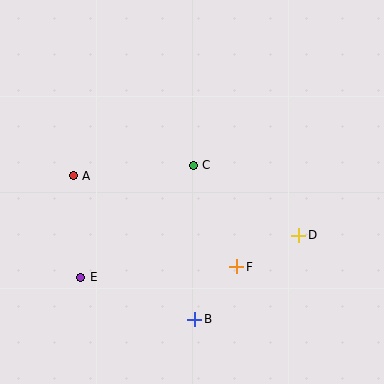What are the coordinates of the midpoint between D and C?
The midpoint between D and C is at (246, 200).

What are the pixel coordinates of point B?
Point B is at (195, 319).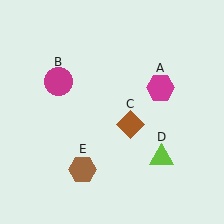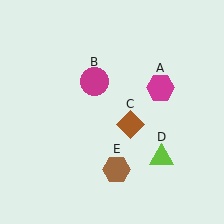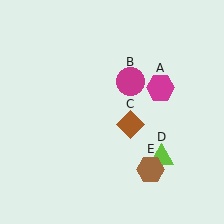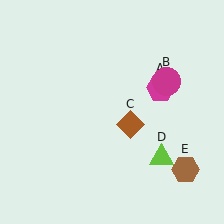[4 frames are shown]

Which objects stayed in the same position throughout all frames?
Magenta hexagon (object A) and brown diamond (object C) and lime triangle (object D) remained stationary.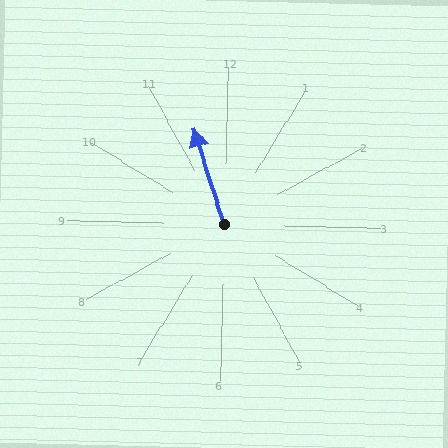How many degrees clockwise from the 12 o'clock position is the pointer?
Approximately 341 degrees.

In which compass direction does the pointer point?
North.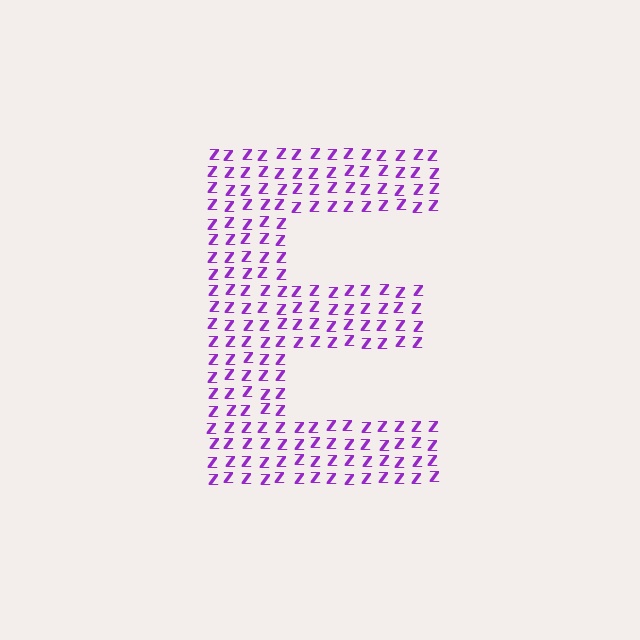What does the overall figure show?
The overall figure shows the letter E.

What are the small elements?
The small elements are letter Z's.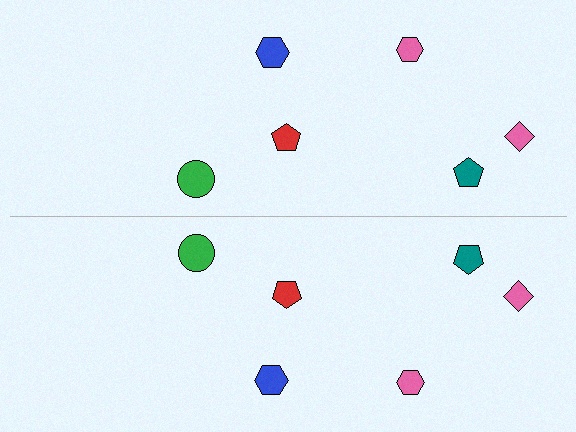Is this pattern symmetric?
Yes, this pattern has bilateral (reflection) symmetry.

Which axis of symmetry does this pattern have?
The pattern has a horizontal axis of symmetry running through the center of the image.